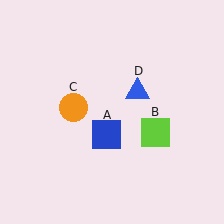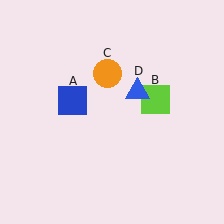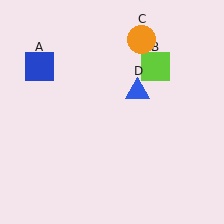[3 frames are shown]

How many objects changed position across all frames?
3 objects changed position: blue square (object A), lime square (object B), orange circle (object C).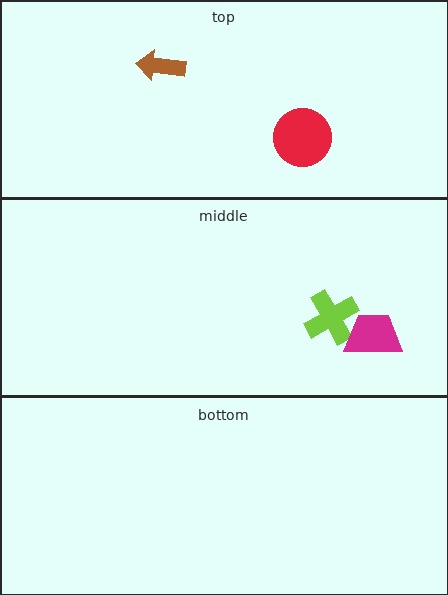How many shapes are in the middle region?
2.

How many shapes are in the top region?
2.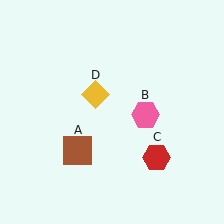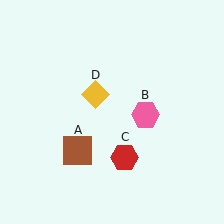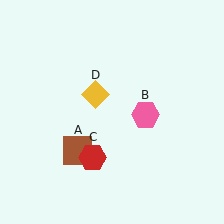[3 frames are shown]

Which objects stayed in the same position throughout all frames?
Brown square (object A) and pink hexagon (object B) and yellow diamond (object D) remained stationary.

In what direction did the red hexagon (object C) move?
The red hexagon (object C) moved left.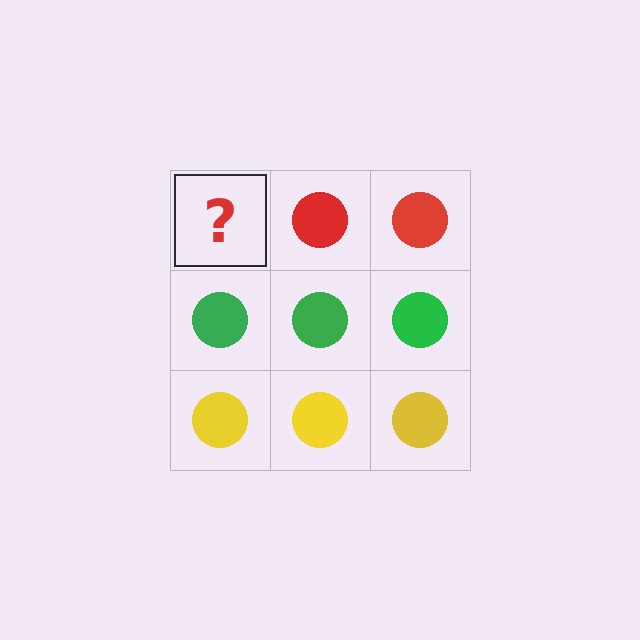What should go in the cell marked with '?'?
The missing cell should contain a red circle.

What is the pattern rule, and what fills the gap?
The rule is that each row has a consistent color. The gap should be filled with a red circle.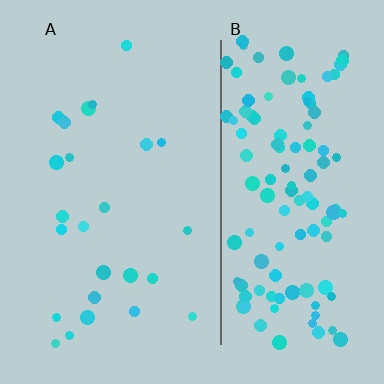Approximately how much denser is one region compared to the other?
Approximately 4.9× — region B over region A.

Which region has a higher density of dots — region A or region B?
B (the right).